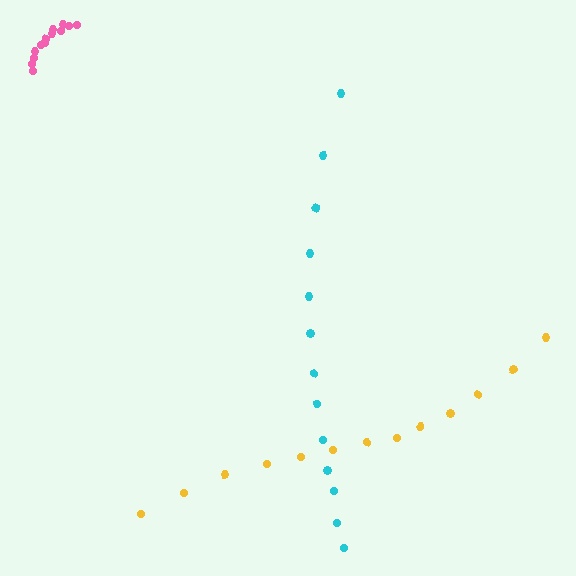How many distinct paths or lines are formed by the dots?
There are 3 distinct paths.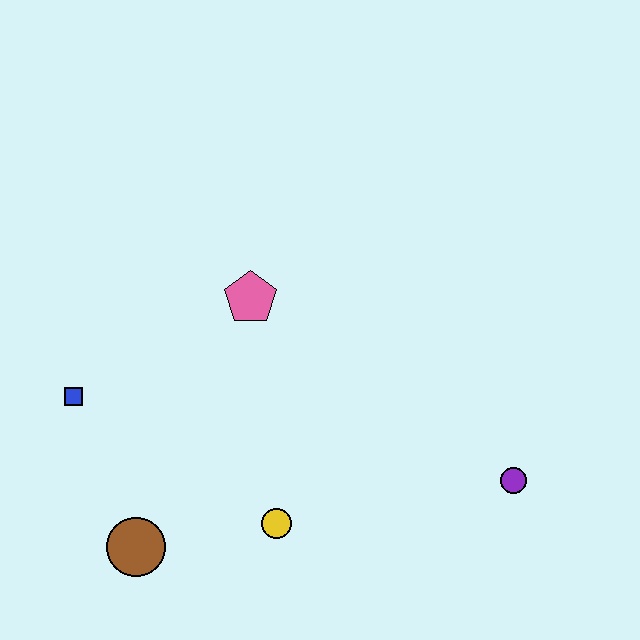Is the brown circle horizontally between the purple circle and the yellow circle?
No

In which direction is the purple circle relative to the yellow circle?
The purple circle is to the right of the yellow circle.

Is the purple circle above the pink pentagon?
No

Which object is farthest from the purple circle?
The blue square is farthest from the purple circle.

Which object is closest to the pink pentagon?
The blue square is closest to the pink pentagon.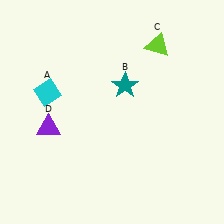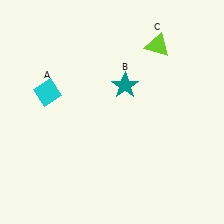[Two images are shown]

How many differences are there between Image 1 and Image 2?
There is 1 difference between the two images.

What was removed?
The purple triangle (D) was removed in Image 2.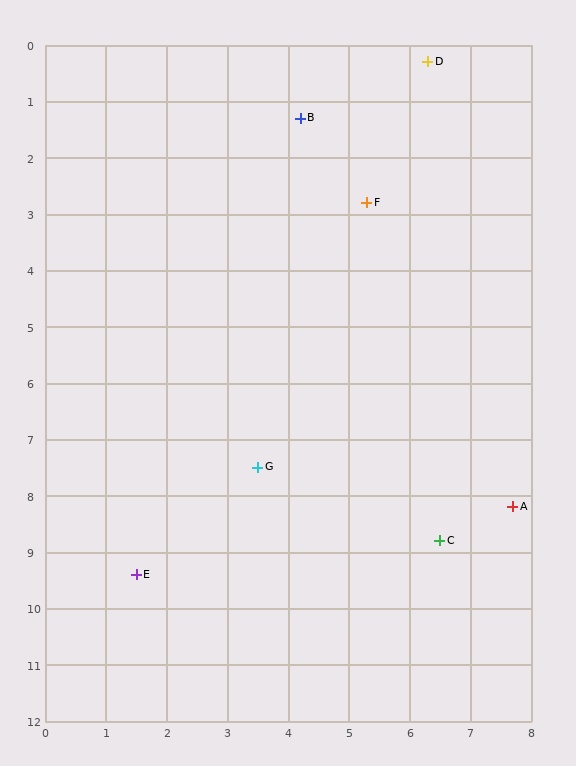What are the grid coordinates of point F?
Point F is at approximately (5.3, 2.8).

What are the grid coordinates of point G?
Point G is at approximately (3.5, 7.5).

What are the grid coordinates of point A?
Point A is at approximately (7.7, 8.2).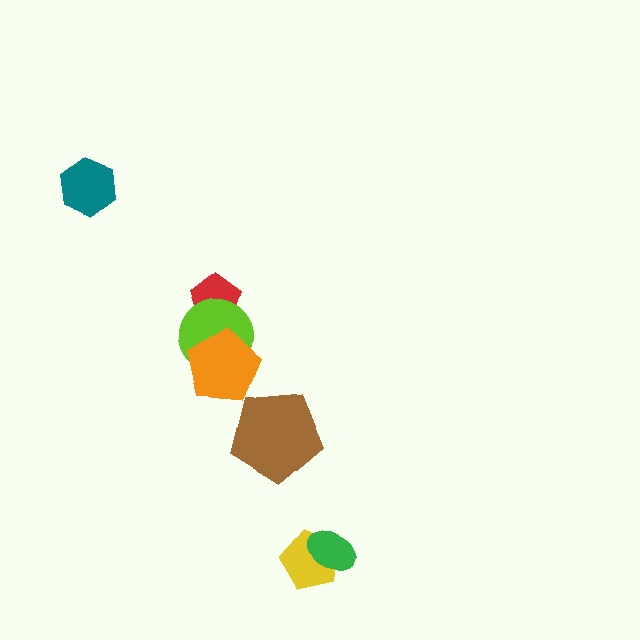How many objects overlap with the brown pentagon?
0 objects overlap with the brown pentagon.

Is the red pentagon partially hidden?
Yes, it is partially covered by another shape.